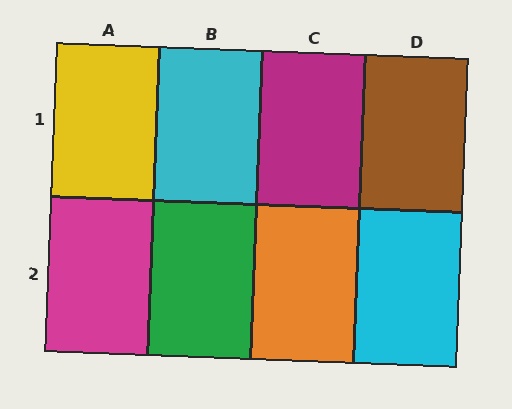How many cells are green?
1 cell is green.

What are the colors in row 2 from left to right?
Magenta, green, orange, cyan.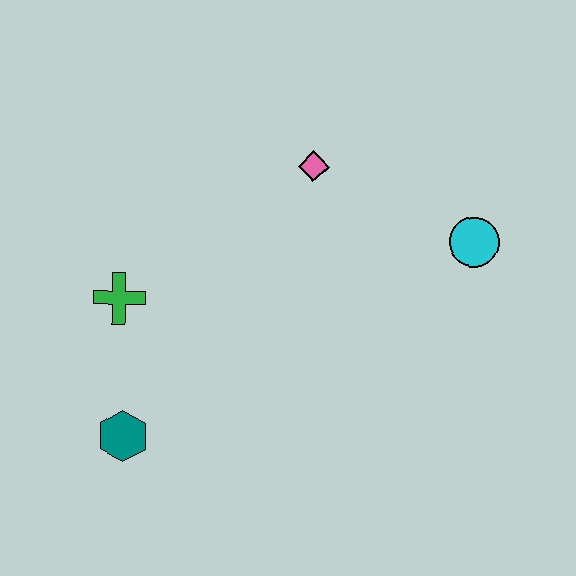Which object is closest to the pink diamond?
The cyan circle is closest to the pink diamond.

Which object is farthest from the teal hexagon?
The cyan circle is farthest from the teal hexagon.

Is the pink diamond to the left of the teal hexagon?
No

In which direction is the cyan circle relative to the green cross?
The cyan circle is to the right of the green cross.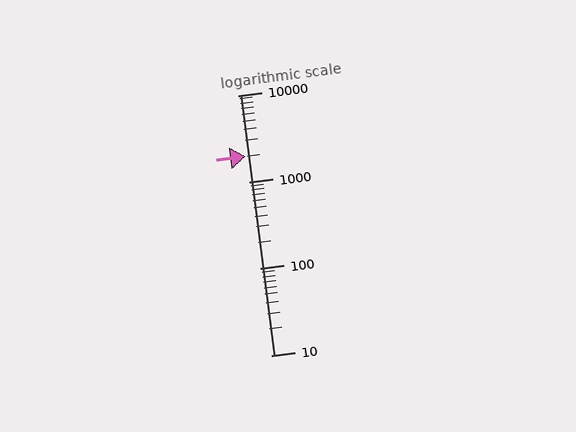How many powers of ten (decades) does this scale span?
The scale spans 3 decades, from 10 to 10000.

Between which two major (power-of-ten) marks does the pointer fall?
The pointer is between 1000 and 10000.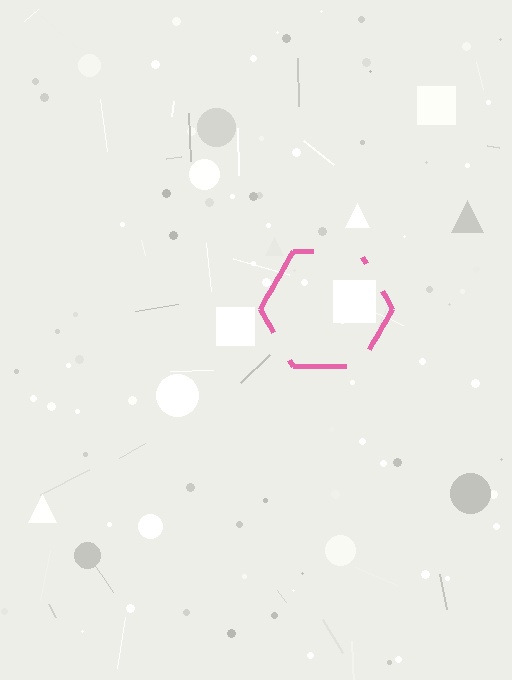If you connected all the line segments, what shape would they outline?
They would outline a hexagon.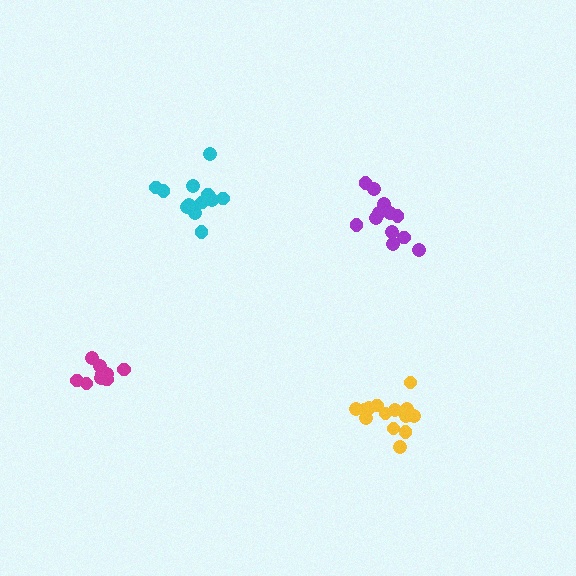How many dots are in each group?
Group 1: 9 dots, Group 2: 14 dots, Group 3: 12 dots, Group 4: 12 dots (47 total).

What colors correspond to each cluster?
The clusters are colored: magenta, yellow, cyan, purple.